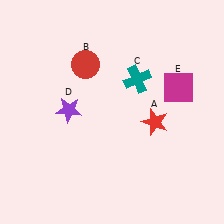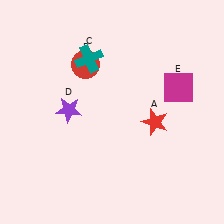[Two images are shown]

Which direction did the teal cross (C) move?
The teal cross (C) moved left.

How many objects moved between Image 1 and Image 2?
1 object moved between the two images.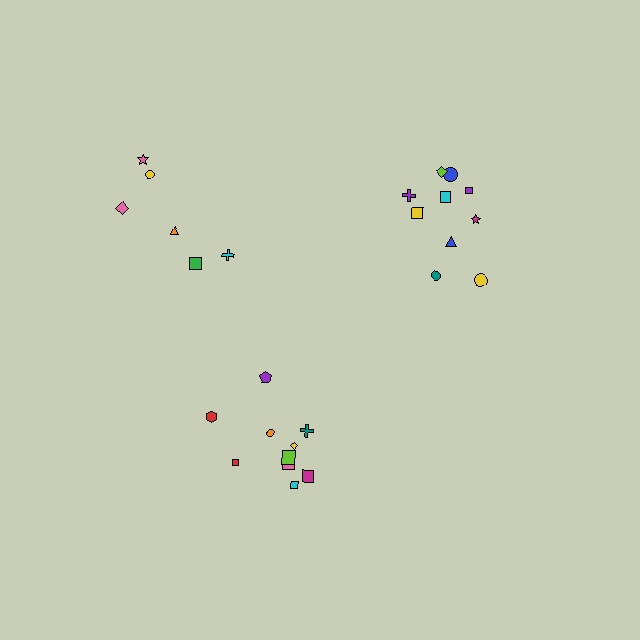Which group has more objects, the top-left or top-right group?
The top-right group.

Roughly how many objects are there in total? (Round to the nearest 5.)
Roughly 25 objects in total.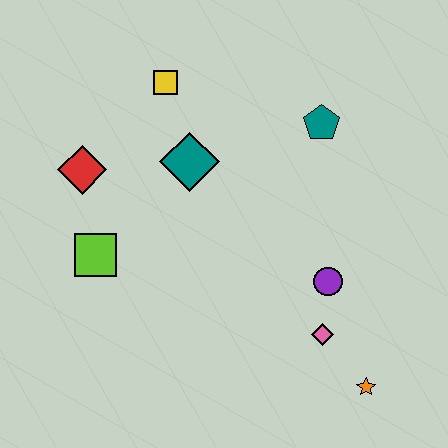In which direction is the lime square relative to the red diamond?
The lime square is below the red diamond.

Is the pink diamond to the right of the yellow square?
Yes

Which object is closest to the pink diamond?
The purple circle is closest to the pink diamond.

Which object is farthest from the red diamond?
The orange star is farthest from the red diamond.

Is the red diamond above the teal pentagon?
No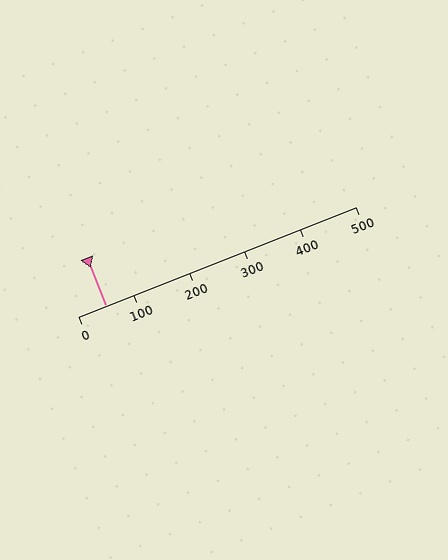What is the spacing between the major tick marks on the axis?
The major ticks are spaced 100 apart.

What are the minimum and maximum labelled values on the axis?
The axis runs from 0 to 500.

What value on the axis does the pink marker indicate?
The marker indicates approximately 50.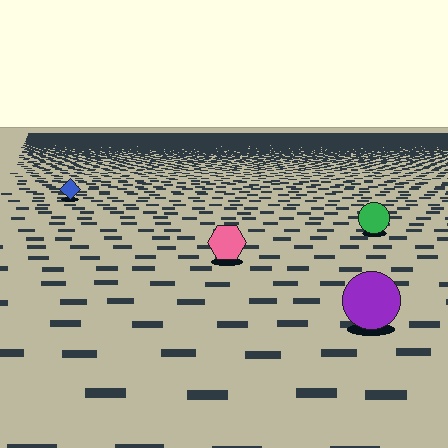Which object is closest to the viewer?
The purple circle is closest. The texture marks near it are larger and more spread out.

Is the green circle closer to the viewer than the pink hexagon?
No. The pink hexagon is closer — you can tell from the texture gradient: the ground texture is coarser near it.